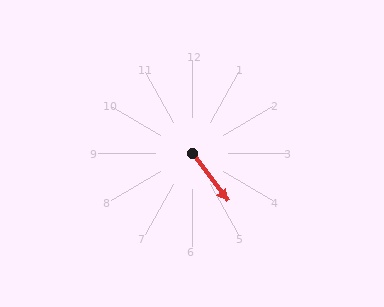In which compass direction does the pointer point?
Southeast.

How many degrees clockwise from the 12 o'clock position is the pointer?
Approximately 143 degrees.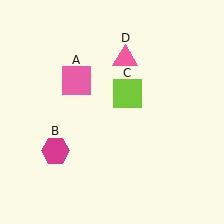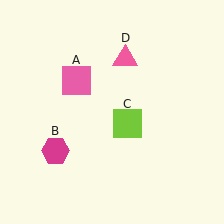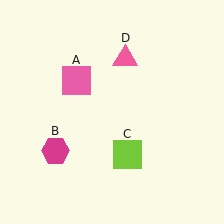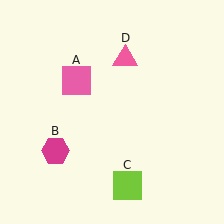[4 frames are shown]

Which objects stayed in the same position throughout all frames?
Pink square (object A) and magenta hexagon (object B) and pink triangle (object D) remained stationary.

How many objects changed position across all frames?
1 object changed position: lime square (object C).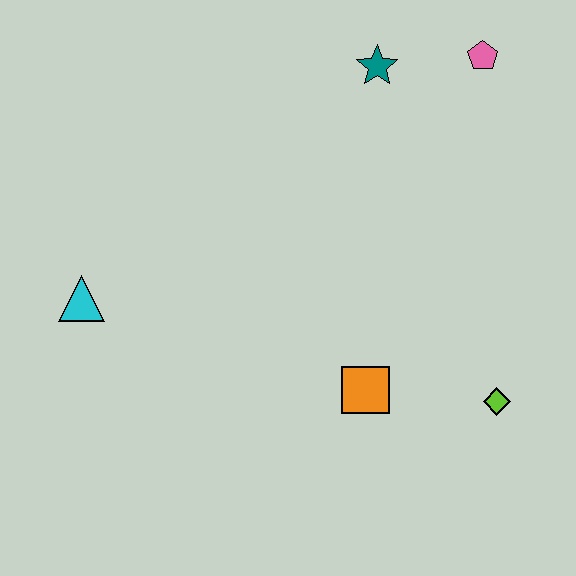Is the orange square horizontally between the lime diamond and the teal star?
No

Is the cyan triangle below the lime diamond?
No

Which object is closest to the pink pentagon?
The teal star is closest to the pink pentagon.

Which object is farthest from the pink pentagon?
The cyan triangle is farthest from the pink pentagon.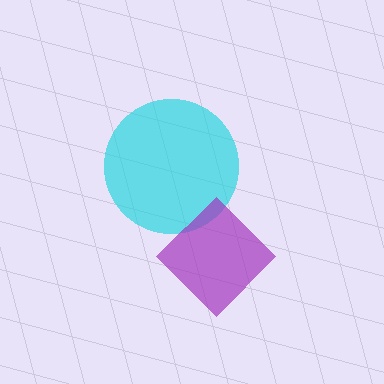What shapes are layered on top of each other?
The layered shapes are: a cyan circle, a purple diamond.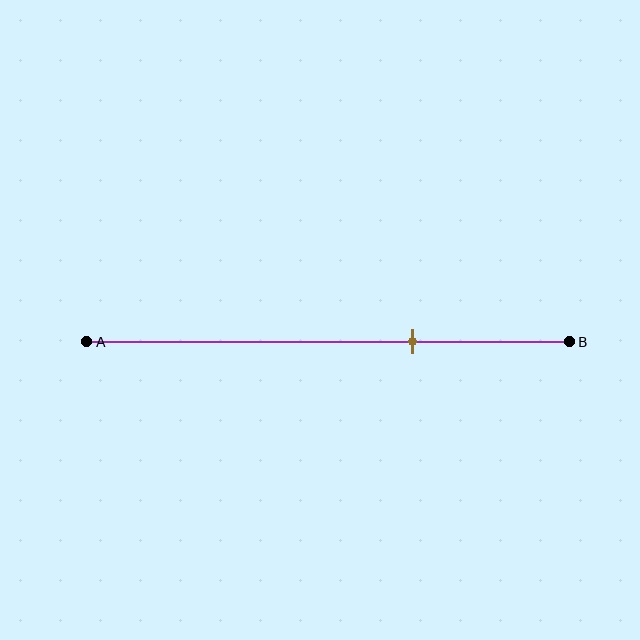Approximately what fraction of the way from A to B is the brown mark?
The brown mark is approximately 65% of the way from A to B.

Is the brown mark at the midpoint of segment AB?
No, the mark is at about 65% from A, not at the 50% midpoint.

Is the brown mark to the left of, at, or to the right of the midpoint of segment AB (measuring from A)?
The brown mark is to the right of the midpoint of segment AB.